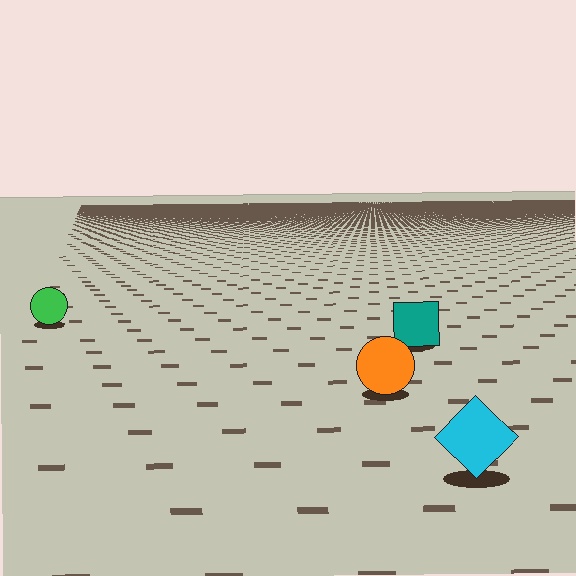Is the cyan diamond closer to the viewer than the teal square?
Yes. The cyan diamond is closer — you can tell from the texture gradient: the ground texture is coarser near it.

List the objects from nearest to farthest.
From nearest to farthest: the cyan diamond, the orange circle, the teal square, the green circle.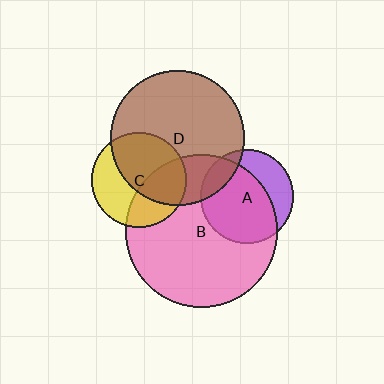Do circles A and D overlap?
Yes.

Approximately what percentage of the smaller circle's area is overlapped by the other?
Approximately 15%.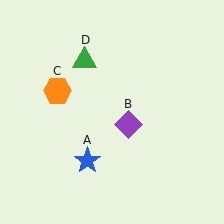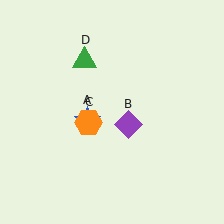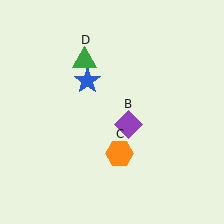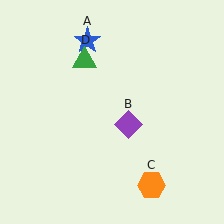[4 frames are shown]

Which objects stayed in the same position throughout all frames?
Purple diamond (object B) and green triangle (object D) remained stationary.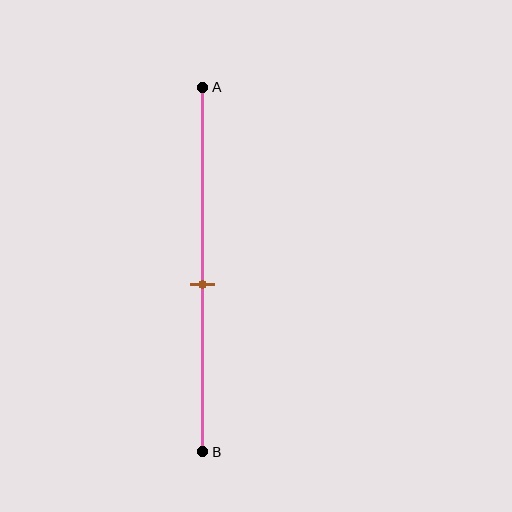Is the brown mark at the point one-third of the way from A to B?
No, the mark is at about 55% from A, not at the 33% one-third point.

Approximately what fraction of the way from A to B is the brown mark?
The brown mark is approximately 55% of the way from A to B.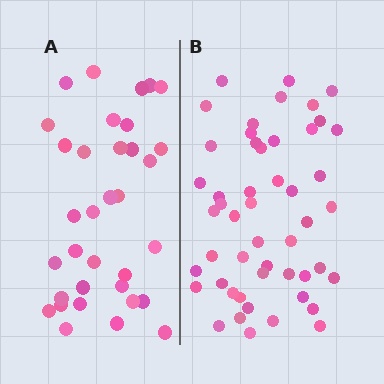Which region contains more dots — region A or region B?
Region B (the right region) has more dots.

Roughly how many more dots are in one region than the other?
Region B has approximately 15 more dots than region A.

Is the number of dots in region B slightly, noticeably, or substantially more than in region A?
Region B has substantially more. The ratio is roughly 1.5 to 1.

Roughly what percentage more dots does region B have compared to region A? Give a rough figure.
About 45% more.